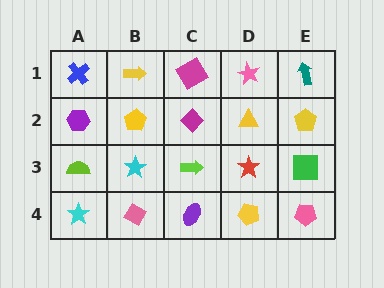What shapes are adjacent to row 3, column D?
A yellow triangle (row 2, column D), a yellow pentagon (row 4, column D), a lime arrow (row 3, column C), a green square (row 3, column E).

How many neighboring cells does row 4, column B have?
3.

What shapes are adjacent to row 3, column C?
A magenta diamond (row 2, column C), a purple ellipse (row 4, column C), a cyan star (row 3, column B), a red star (row 3, column D).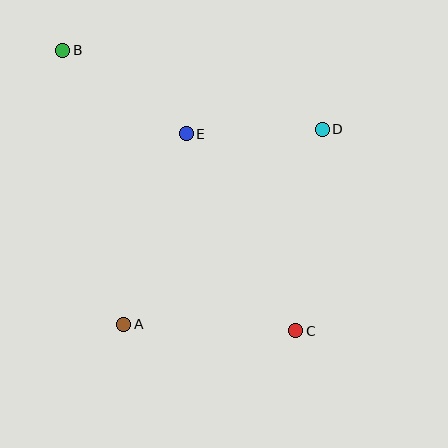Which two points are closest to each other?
Points D and E are closest to each other.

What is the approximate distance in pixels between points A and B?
The distance between A and B is approximately 281 pixels.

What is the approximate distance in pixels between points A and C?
The distance between A and C is approximately 172 pixels.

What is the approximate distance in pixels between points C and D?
The distance between C and D is approximately 204 pixels.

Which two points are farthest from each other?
Points B and C are farthest from each other.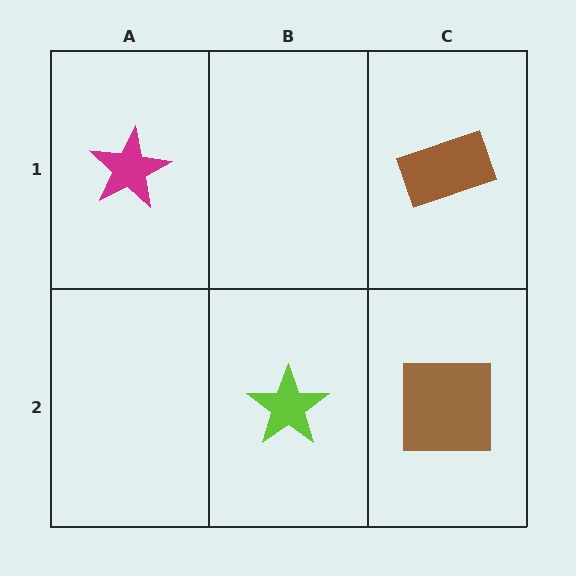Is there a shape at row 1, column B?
No, that cell is empty.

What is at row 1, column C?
A brown rectangle.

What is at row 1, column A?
A magenta star.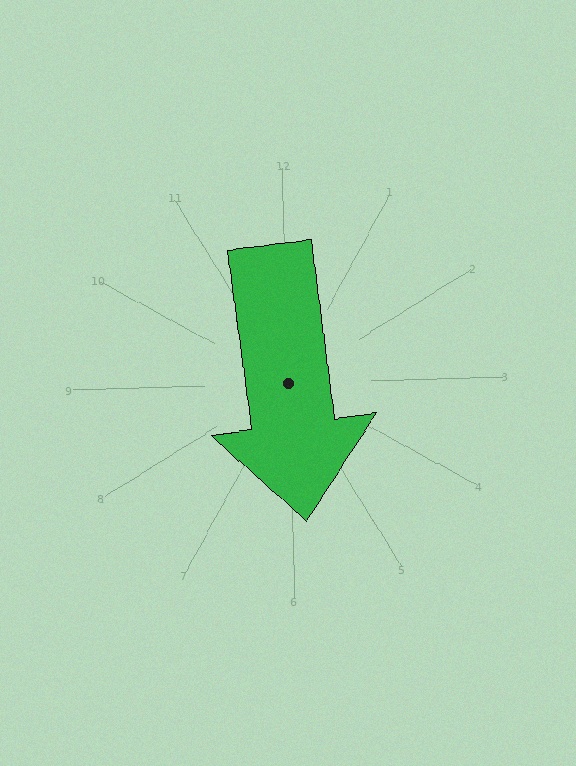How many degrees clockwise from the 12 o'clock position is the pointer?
Approximately 174 degrees.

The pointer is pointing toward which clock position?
Roughly 6 o'clock.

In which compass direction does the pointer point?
South.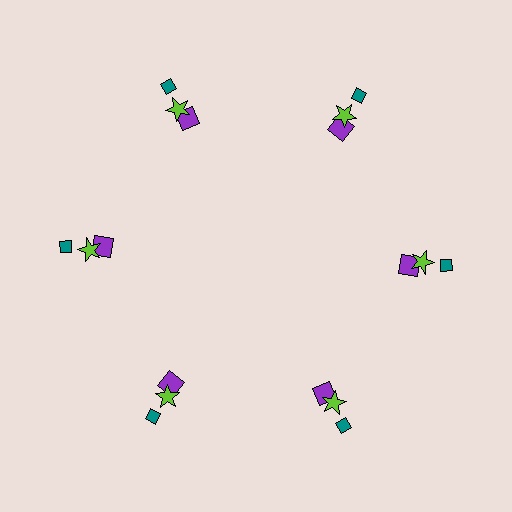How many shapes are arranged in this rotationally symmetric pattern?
There are 18 shapes, arranged in 6 groups of 3.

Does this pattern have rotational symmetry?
Yes, this pattern has 6-fold rotational symmetry. It looks the same after rotating 60 degrees around the center.